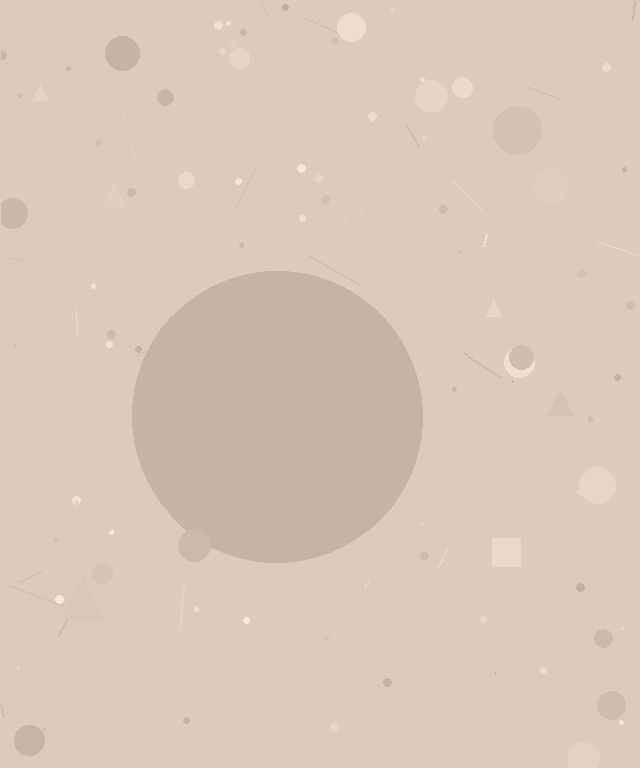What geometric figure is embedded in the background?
A circle is embedded in the background.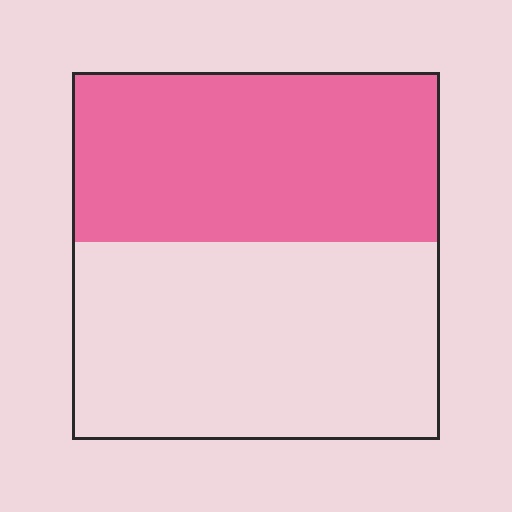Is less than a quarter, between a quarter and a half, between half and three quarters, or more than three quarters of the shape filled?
Between a quarter and a half.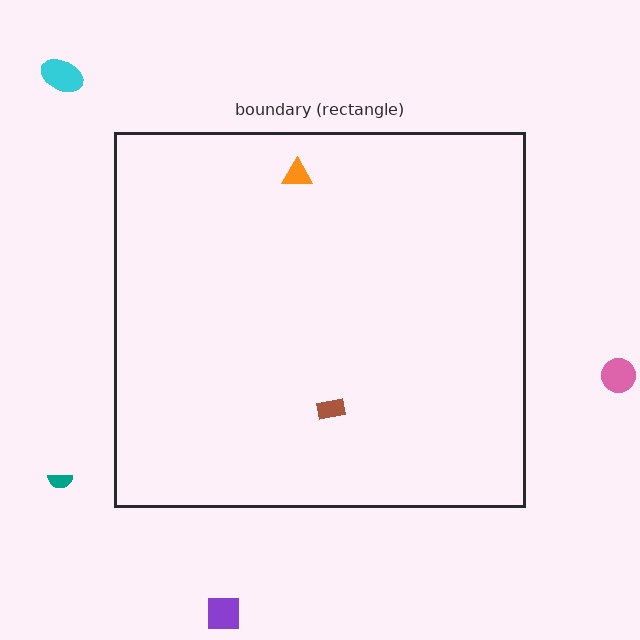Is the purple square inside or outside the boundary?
Outside.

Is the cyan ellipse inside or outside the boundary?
Outside.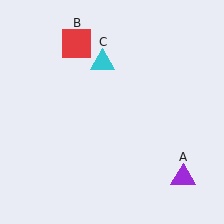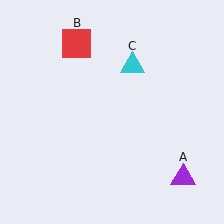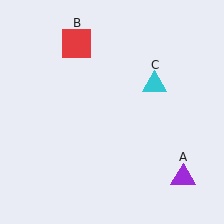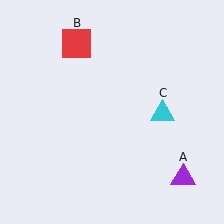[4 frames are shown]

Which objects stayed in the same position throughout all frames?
Purple triangle (object A) and red square (object B) remained stationary.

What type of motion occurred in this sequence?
The cyan triangle (object C) rotated clockwise around the center of the scene.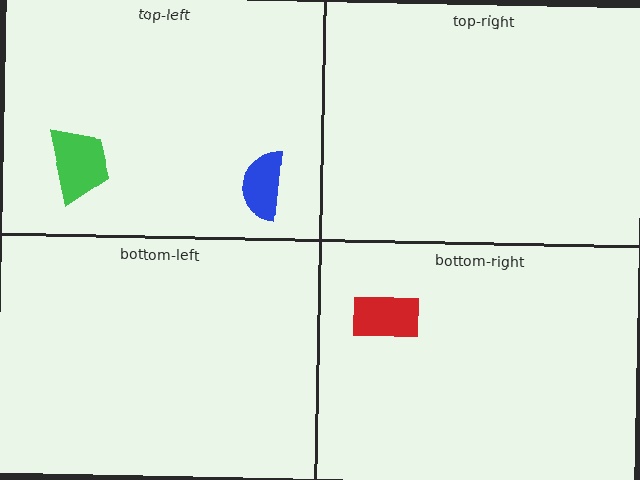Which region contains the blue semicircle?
The top-left region.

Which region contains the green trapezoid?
The top-left region.